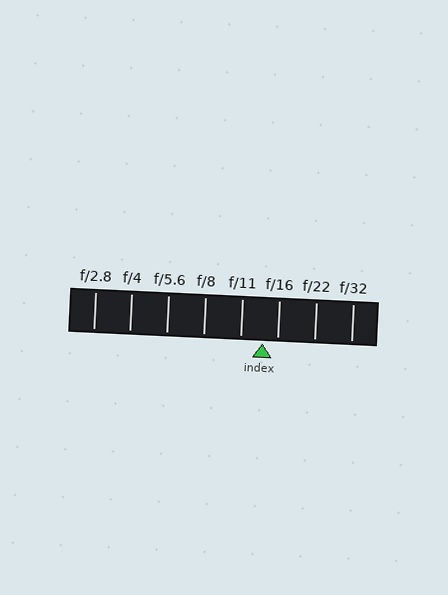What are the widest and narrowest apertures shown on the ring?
The widest aperture shown is f/2.8 and the narrowest is f/32.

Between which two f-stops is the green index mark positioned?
The index mark is between f/11 and f/16.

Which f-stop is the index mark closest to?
The index mark is closest to f/16.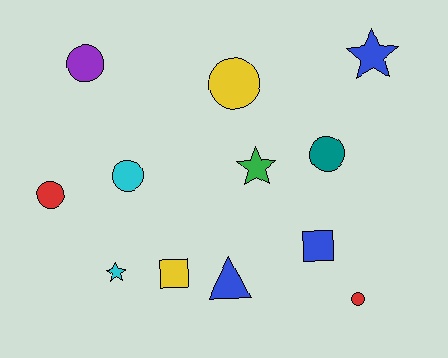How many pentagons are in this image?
There are no pentagons.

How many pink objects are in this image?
There are no pink objects.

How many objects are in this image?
There are 12 objects.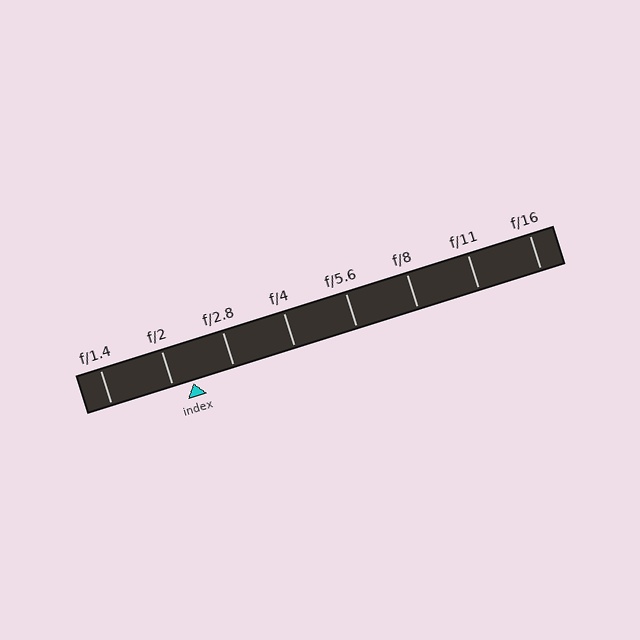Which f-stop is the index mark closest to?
The index mark is closest to f/2.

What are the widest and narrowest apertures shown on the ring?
The widest aperture shown is f/1.4 and the narrowest is f/16.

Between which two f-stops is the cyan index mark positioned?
The index mark is between f/2 and f/2.8.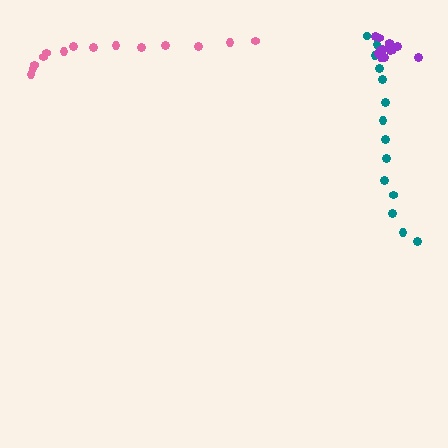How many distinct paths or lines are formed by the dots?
There are 3 distinct paths.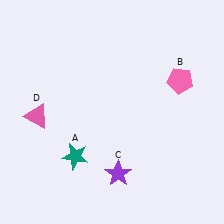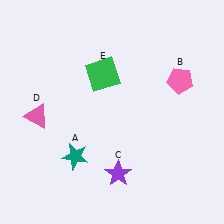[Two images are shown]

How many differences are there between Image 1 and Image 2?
There is 1 difference between the two images.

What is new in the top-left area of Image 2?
A green square (E) was added in the top-left area of Image 2.